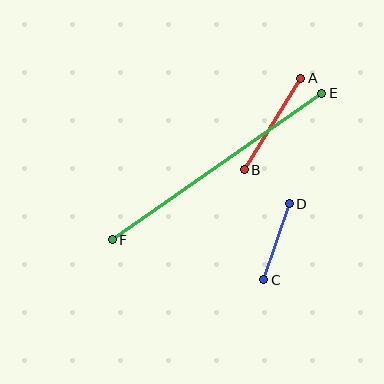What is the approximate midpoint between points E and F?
The midpoint is at approximately (217, 167) pixels.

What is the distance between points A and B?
The distance is approximately 108 pixels.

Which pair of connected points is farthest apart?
Points E and F are farthest apart.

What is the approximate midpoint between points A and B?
The midpoint is at approximately (272, 124) pixels.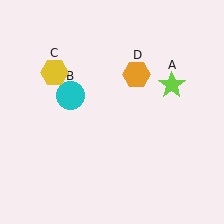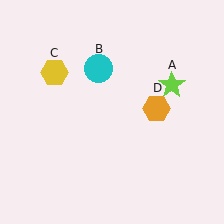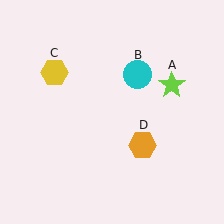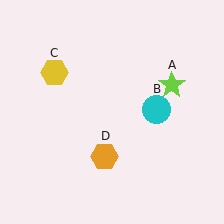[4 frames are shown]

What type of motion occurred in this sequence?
The cyan circle (object B), orange hexagon (object D) rotated clockwise around the center of the scene.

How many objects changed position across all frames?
2 objects changed position: cyan circle (object B), orange hexagon (object D).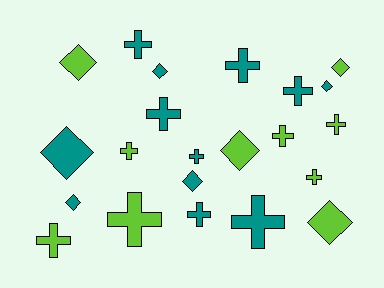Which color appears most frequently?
Teal, with 12 objects.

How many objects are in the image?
There are 22 objects.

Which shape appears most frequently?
Cross, with 13 objects.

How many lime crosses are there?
There are 6 lime crosses.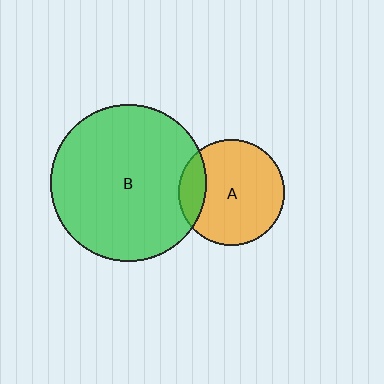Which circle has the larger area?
Circle B (green).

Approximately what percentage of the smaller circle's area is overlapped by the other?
Approximately 15%.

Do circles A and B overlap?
Yes.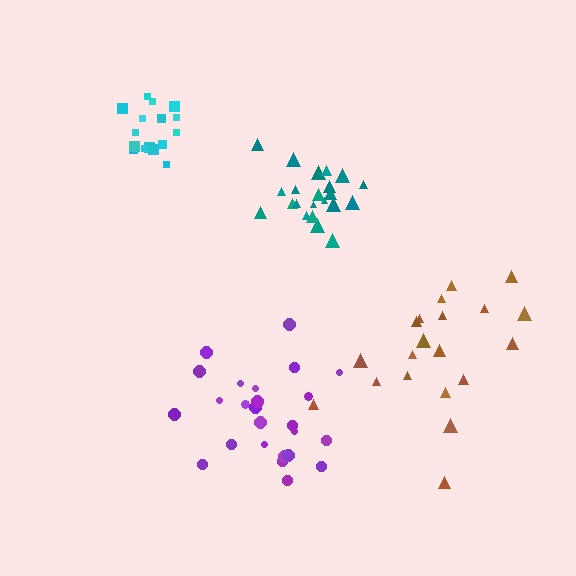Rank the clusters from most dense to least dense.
cyan, teal, purple, brown.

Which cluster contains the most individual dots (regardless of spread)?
Purple (26).